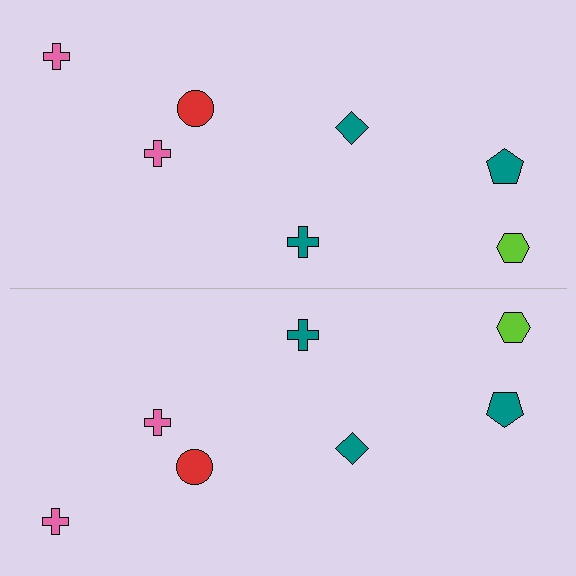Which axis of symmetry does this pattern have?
The pattern has a horizontal axis of symmetry running through the center of the image.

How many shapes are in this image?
There are 14 shapes in this image.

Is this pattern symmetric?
Yes, this pattern has bilateral (reflection) symmetry.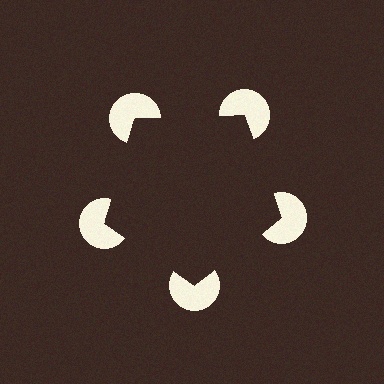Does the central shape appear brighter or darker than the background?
It typically appears slightly darker than the background, even though no actual brightness change is drawn.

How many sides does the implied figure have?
5 sides.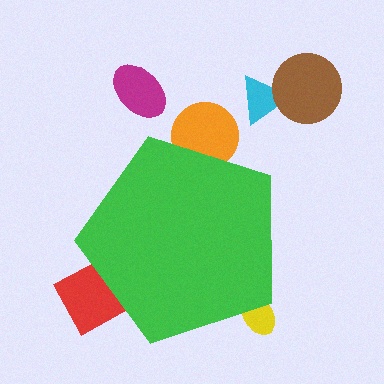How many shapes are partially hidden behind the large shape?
3 shapes are partially hidden.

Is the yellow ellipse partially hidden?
Yes, the yellow ellipse is partially hidden behind the green pentagon.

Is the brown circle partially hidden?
No, the brown circle is fully visible.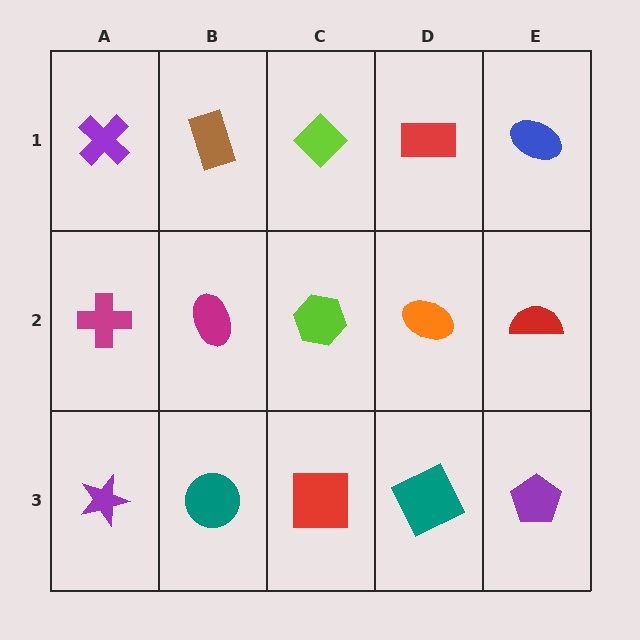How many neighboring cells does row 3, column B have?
3.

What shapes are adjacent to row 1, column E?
A red semicircle (row 2, column E), a red rectangle (row 1, column D).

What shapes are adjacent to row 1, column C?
A lime hexagon (row 2, column C), a brown rectangle (row 1, column B), a red rectangle (row 1, column D).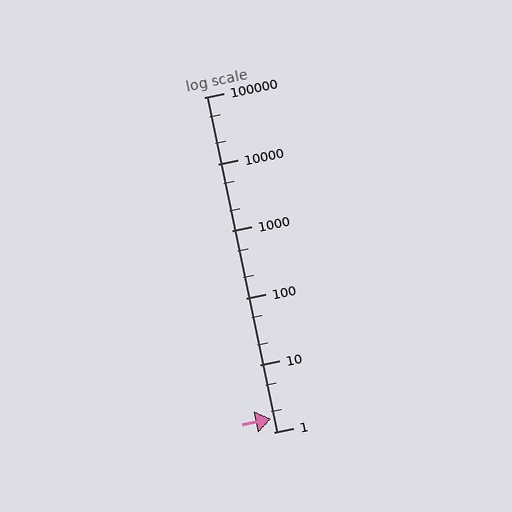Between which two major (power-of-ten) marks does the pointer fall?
The pointer is between 1 and 10.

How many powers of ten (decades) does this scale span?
The scale spans 5 decades, from 1 to 100000.